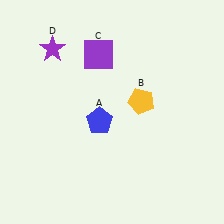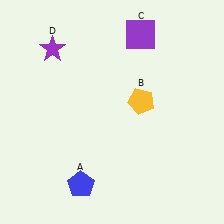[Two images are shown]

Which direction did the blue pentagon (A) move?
The blue pentagon (A) moved down.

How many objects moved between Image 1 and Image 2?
2 objects moved between the two images.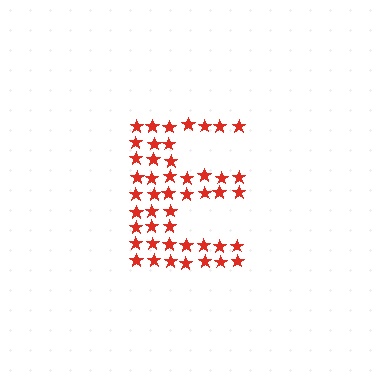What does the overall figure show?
The overall figure shows the letter E.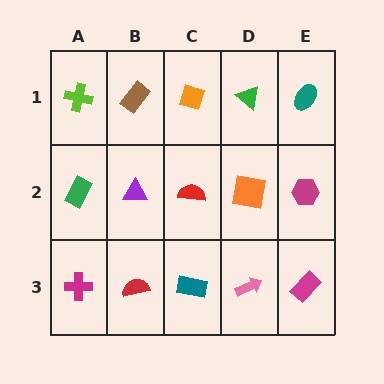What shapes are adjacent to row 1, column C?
A red semicircle (row 2, column C), a brown rectangle (row 1, column B), a green triangle (row 1, column D).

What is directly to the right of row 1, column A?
A brown rectangle.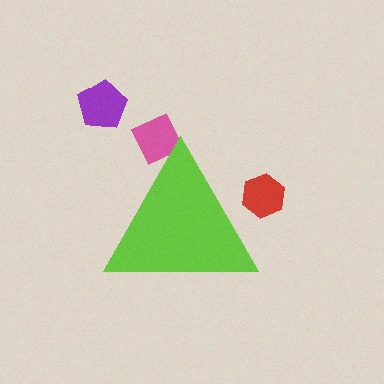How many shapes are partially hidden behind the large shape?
2 shapes are partially hidden.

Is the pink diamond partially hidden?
Yes, the pink diamond is partially hidden behind the lime triangle.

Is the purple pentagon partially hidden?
No, the purple pentagon is fully visible.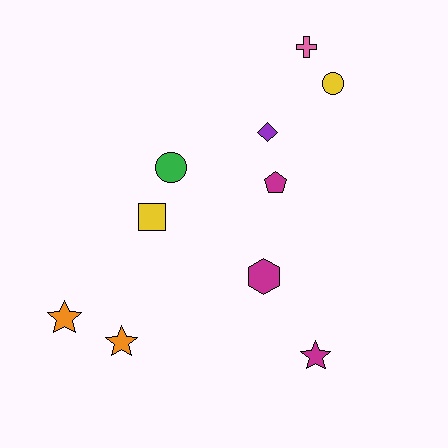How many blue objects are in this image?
There are no blue objects.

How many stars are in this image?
There are 3 stars.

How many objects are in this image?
There are 10 objects.